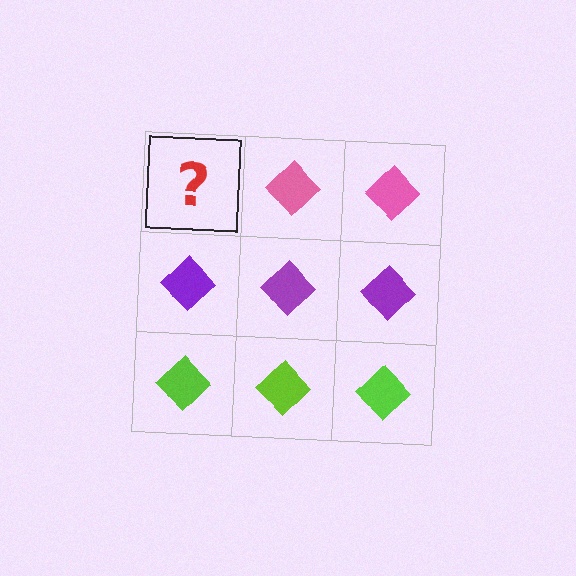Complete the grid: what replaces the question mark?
The question mark should be replaced with a pink diamond.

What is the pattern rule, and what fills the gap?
The rule is that each row has a consistent color. The gap should be filled with a pink diamond.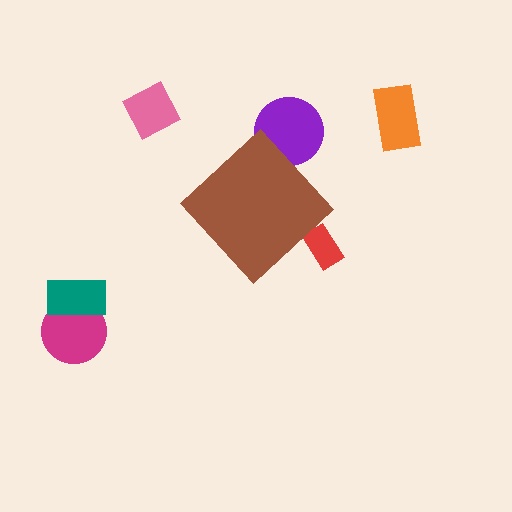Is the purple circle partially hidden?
Yes, the purple circle is partially hidden behind the brown diamond.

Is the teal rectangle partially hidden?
No, the teal rectangle is fully visible.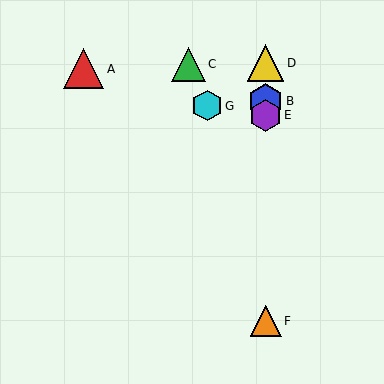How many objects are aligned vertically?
4 objects (B, D, E, F) are aligned vertically.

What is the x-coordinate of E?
Object E is at x≈266.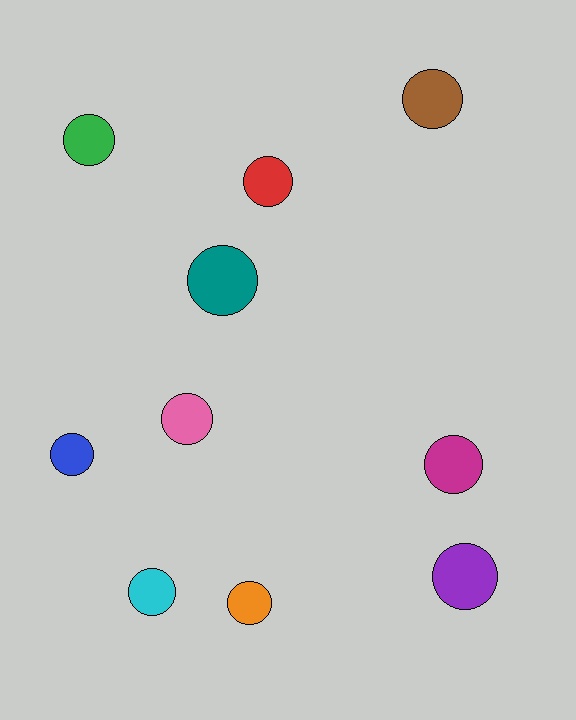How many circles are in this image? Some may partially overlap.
There are 10 circles.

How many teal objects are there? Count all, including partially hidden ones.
There is 1 teal object.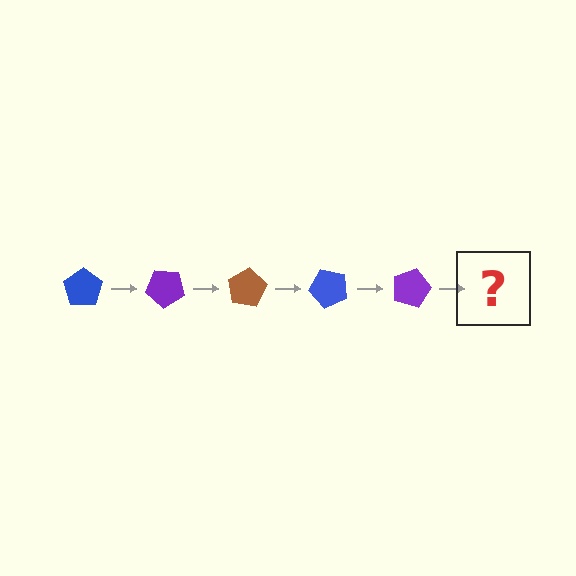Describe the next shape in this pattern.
It should be a brown pentagon, rotated 200 degrees from the start.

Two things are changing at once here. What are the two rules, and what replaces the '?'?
The two rules are that it rotates 40 degrees each step and the color cycles through blue, purple, and brown. The '?' should be a brown pentagon, rotated 200 degrees from the start.